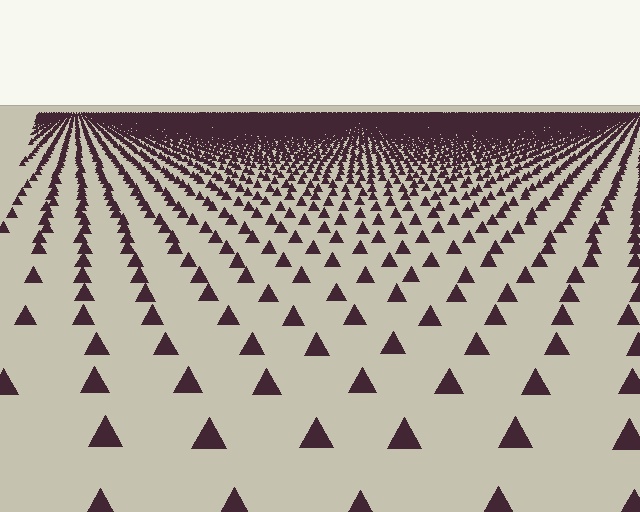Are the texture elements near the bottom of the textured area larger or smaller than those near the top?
Larger. Near the bottom, elements are closer to the viewer and appear at a bigger on-screen size.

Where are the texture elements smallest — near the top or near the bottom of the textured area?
Near the top.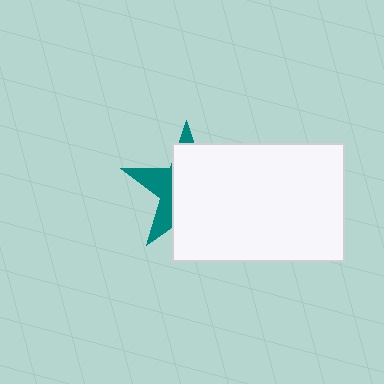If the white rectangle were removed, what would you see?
You would see the complete teal star.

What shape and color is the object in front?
The object in front is a white rectangle.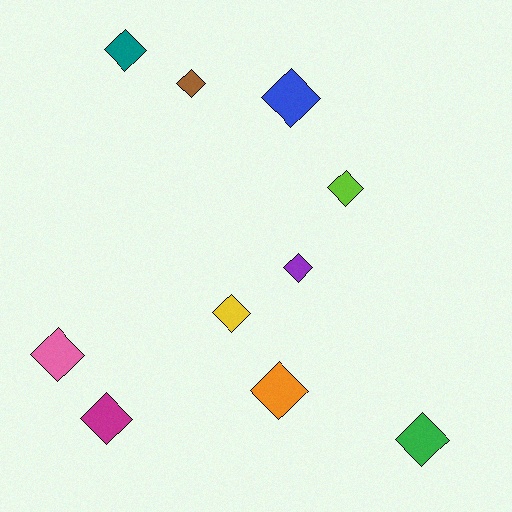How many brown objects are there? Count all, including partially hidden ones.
There is 1 brown object.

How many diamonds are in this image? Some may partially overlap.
There are 10 diamonds.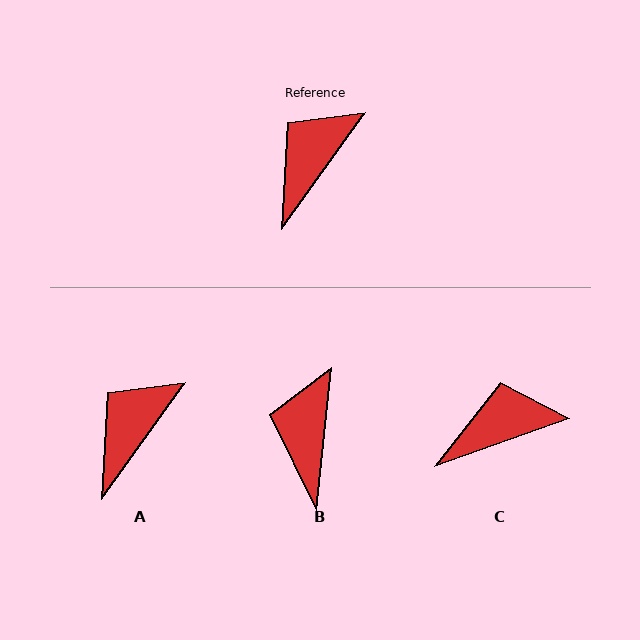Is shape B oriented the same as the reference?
No, it is off by about 29 degrees.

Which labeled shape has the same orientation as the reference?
A.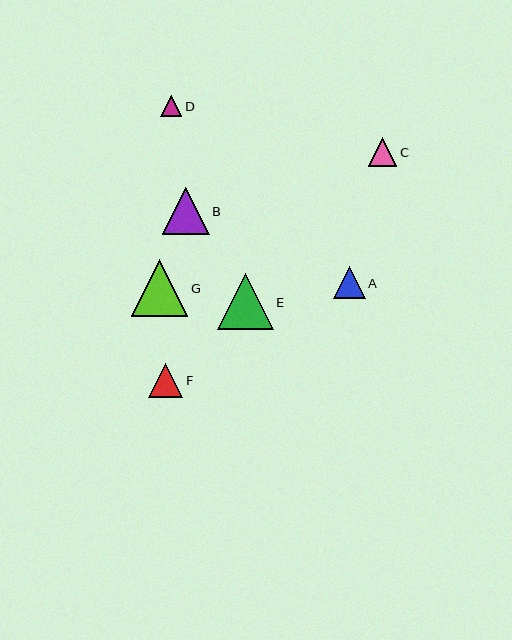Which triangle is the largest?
Triangle G is the largest with a size of approximately 57 pixels.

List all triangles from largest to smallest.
From largest to smallest: G, E, B, F, A, C, D.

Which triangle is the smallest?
Triangle D is the smallest with a size of approximately 21 pixels.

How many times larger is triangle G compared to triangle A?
Triangle G is approximately 1.8 times the size of triangle A.